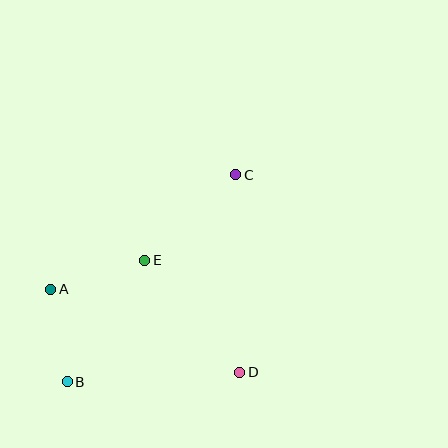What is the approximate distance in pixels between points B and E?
The distance between B and E is approximately 144 pixels.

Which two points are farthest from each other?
Points B and C are farthest from each other.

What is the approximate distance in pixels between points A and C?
The distance between A and C is approximately 218 pixels.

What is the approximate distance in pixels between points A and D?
The distance between A and D is approximately 206 pixels.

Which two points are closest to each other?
Points A and B are closest to each other.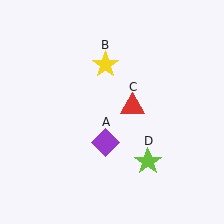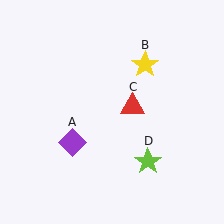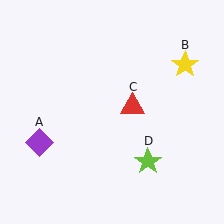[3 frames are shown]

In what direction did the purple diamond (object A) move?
The purple diamond (object A) moved left.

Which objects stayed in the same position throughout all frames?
Red triangle (object C) and lime star (object D) remained stationary.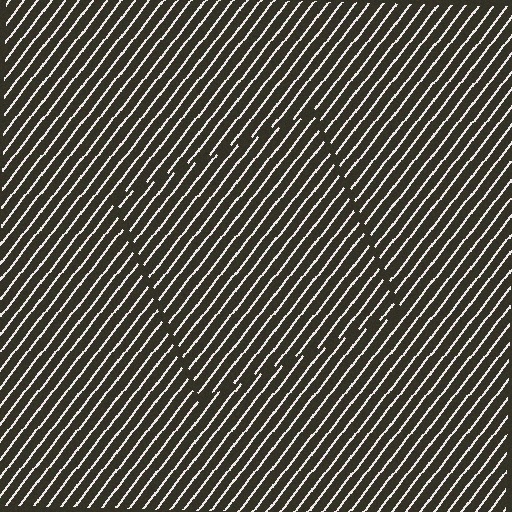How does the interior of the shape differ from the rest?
The interior of the shape contains the same grating, shifted by half a period — the contour is defined by the phase discontinuity where line-ends from the inner and outer gratings abut.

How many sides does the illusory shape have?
4 sides — the line-ends trace a square.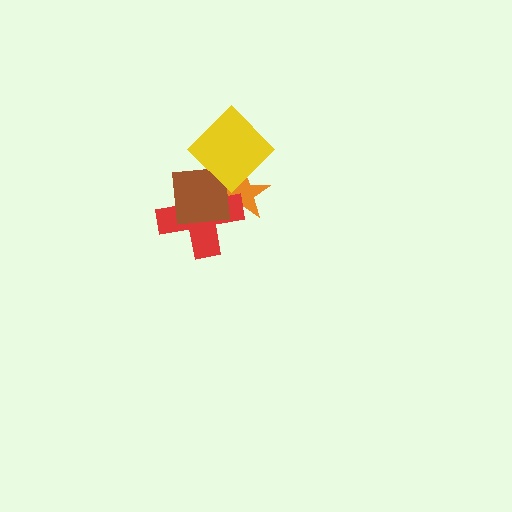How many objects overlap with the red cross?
3 objects overlap with the red cross.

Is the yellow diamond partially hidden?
No, no other shape covers it.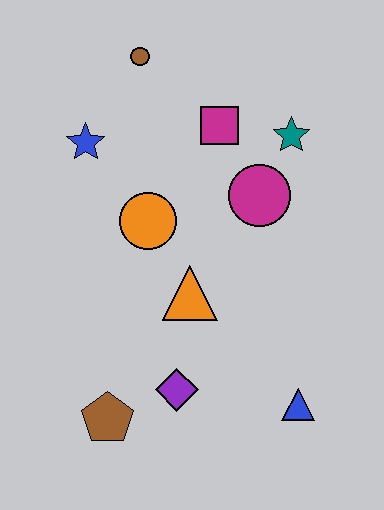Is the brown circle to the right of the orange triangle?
No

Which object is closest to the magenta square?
The teal star is closest to the magenta square.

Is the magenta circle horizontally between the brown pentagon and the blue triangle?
Yes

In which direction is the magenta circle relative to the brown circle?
The magenta circle is below the brown circle.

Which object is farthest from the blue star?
The blue triangle is farthest from the blue star.